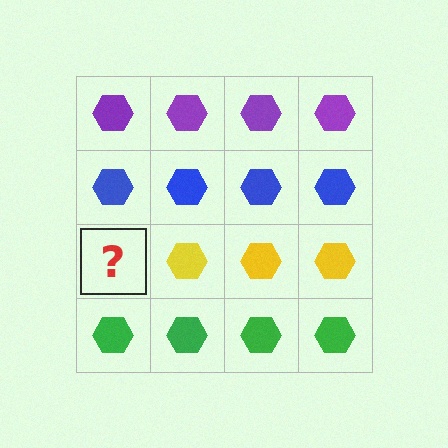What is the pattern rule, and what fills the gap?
The rule is that each row has a consistent color. The gap should be filled with a yellow hexagon.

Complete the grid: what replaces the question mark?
The question mark should be replaced with a yellow hexagon.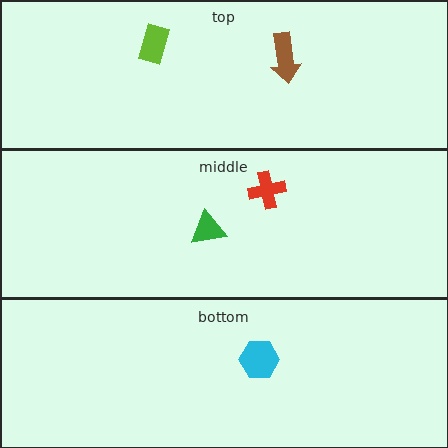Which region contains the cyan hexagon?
The bottom region.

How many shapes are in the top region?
2.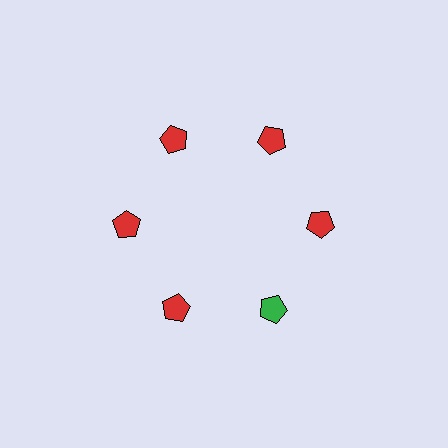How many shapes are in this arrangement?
There are 6 shapes arranged in a ring pattern.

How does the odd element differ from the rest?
It has a different color: green instead of red.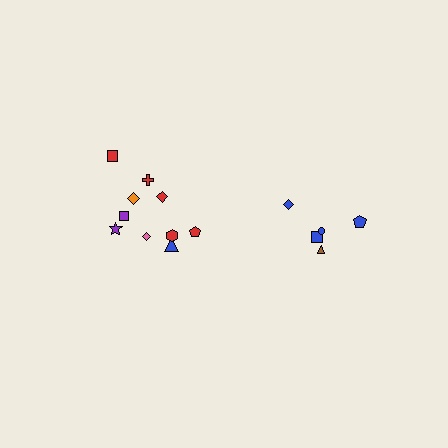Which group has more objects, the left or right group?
The left group.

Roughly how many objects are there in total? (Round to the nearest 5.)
Roughly 15 objects in total.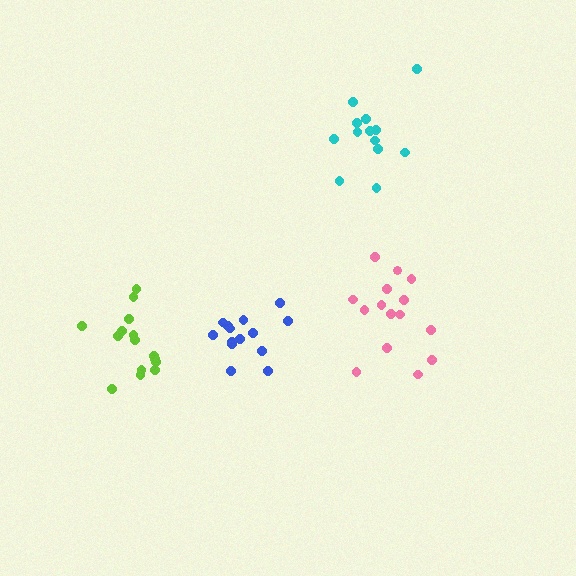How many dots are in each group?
Group 1: 14 dots, Group 2: 15 dots, Group 3: 15 dots, Group 4: 13 dots (57 total).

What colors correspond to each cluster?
The clusters are colored: blue, lime, pink, cyan.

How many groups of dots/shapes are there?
There are 4 groups.